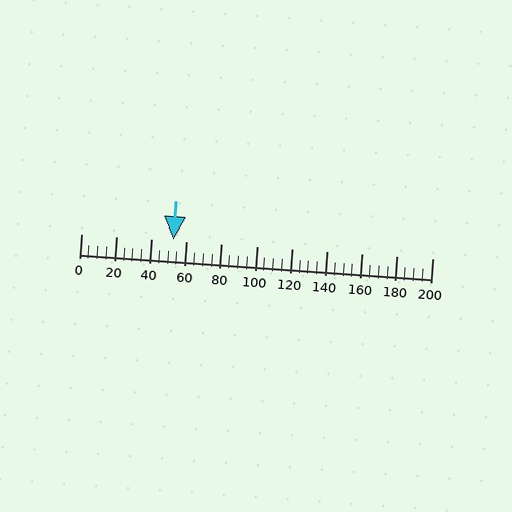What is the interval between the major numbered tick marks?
The major tick marks are spaced 20 units apart.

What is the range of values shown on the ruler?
The ruler shows values from 0 to 200.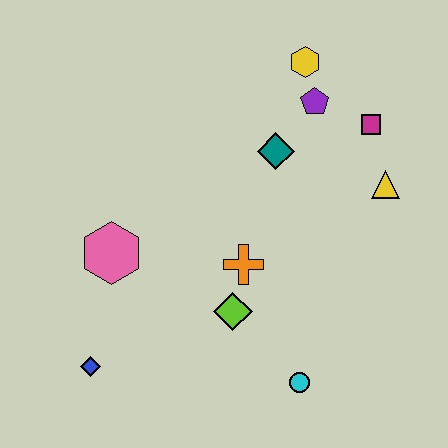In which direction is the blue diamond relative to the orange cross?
The blue diamond is to the left of the orange cross.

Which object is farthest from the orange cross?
The yellow hexagon is farthest from the orange cross.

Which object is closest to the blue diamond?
The pink hexagon is closest to the blue diamond.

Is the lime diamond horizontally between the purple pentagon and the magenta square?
No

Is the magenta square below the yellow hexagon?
Yes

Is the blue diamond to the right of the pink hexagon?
No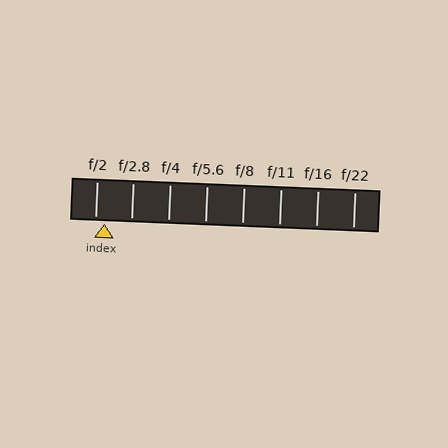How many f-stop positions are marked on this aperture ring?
There are 8 f-stop positions marked.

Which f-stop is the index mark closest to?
The index mark is closest to f/2.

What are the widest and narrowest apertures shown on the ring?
The widest aperture shown is f/2 and the narrowest is f/22.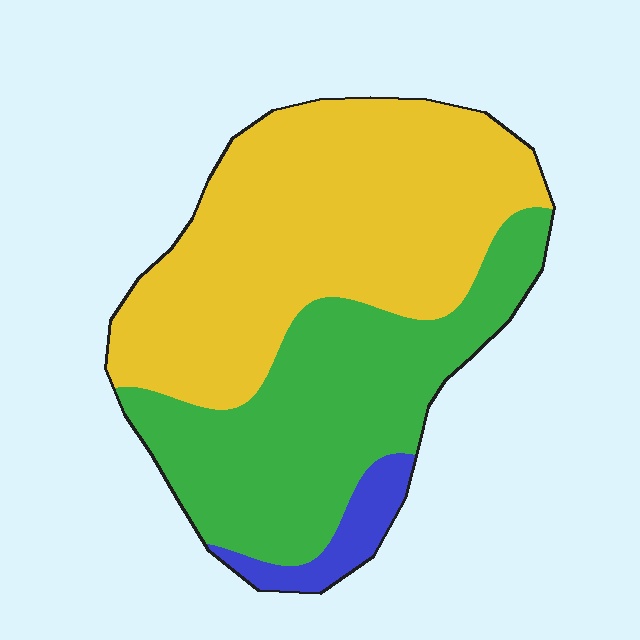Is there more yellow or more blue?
Yellow.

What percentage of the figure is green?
Green covers roughly 40% of the figure.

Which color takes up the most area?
Yellow, at roughly 55%.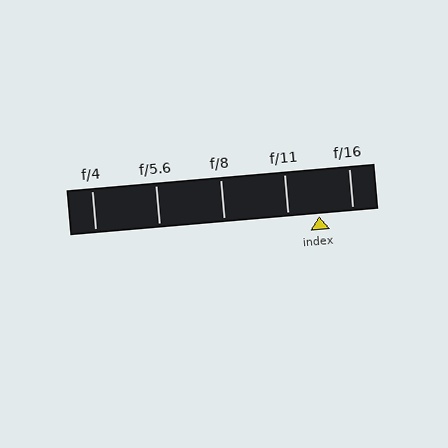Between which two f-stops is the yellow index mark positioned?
The index mark is between f/11 and f/16.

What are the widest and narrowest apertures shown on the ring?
The widest aperture shown is f/4 and the narrowest is f/16.